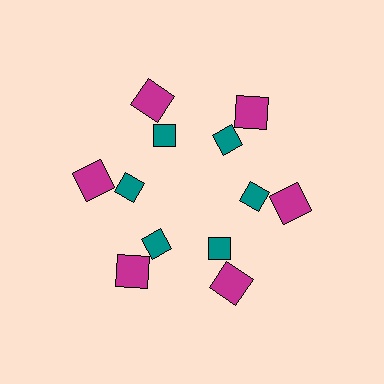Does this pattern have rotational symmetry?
Yes, this pattern has 6-fold rotational symmetry. It looks the same after rotating 60 degrees around the center.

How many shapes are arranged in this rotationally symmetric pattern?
There are 12 shapes, arranged in 6 groups of 2.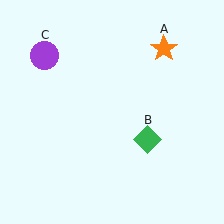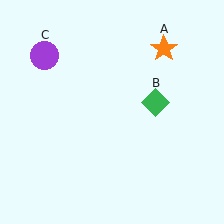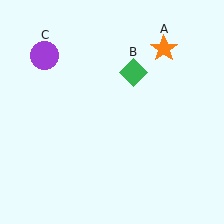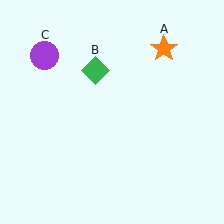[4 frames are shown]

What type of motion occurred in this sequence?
The green diamond (object B) rotated counterclockwise around the center of the scene.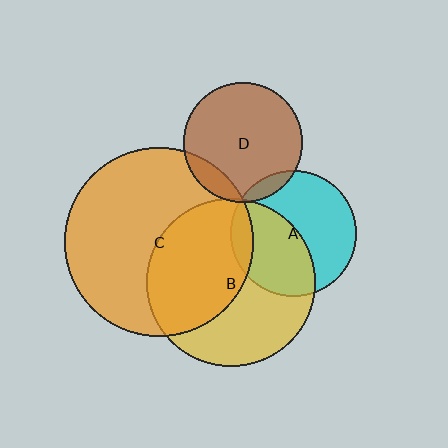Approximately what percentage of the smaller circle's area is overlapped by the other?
Approximately 50%.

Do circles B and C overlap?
Yes.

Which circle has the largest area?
Circle C (orange).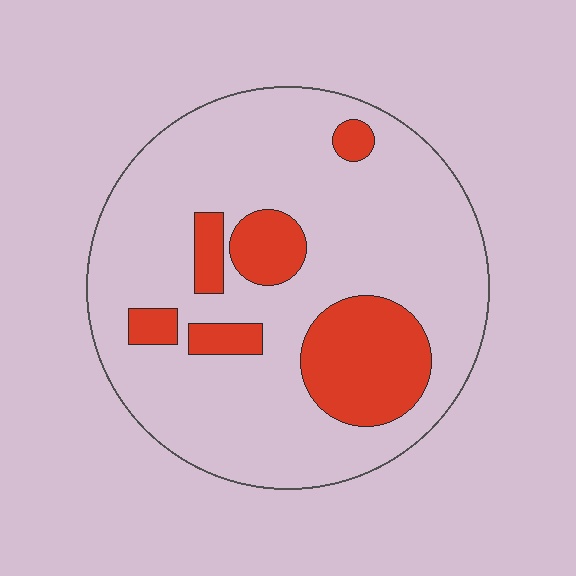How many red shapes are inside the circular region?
6.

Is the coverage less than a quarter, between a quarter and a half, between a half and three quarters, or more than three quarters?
Less than a quarter.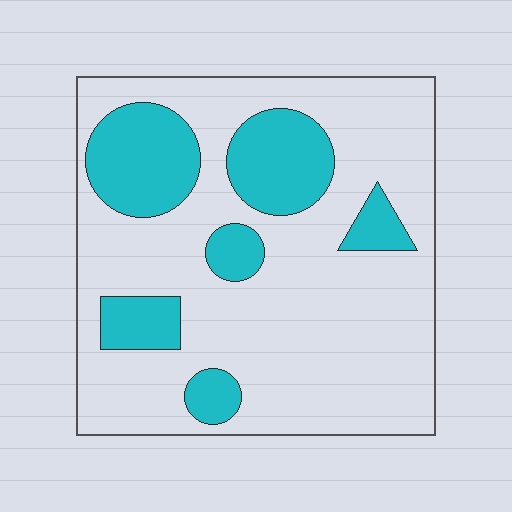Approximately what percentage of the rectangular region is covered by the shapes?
Approximately 25%.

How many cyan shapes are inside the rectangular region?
6.